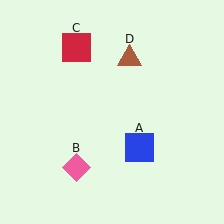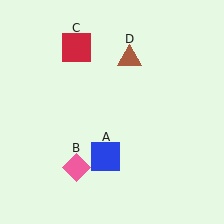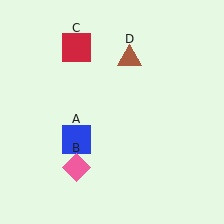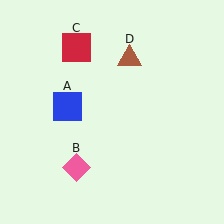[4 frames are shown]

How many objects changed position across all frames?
1 object changed position: blue square (object A).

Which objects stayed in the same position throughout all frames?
Pink diamond (object B) and red square (object C) and brown triangle (object D) remained stationary.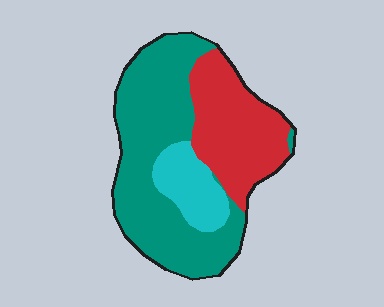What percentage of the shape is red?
Red covers around 30% of the shape.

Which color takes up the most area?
Teal, at roughly 55%.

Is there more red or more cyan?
Red.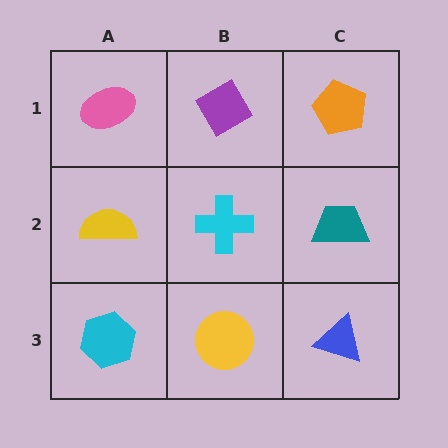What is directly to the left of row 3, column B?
A cyan hexagon.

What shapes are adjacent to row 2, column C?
An orange pentagon (row 1, column C), a blue triangle (row 3, column C), a cyan cross (row 2, column B).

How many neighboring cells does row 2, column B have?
4.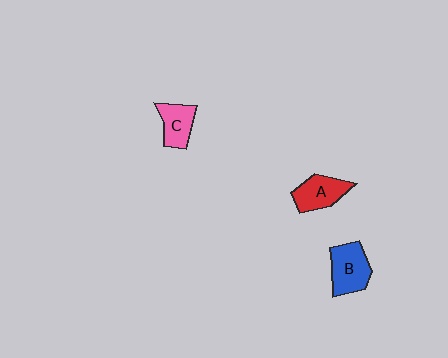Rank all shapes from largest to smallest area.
From largest to smallest: B (blue), A (red), C (pink).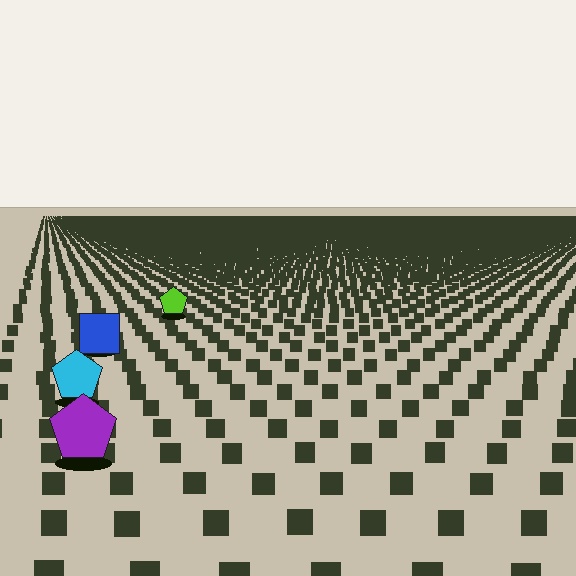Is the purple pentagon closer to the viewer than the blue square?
Yes. The purple pentagon is closer — you can tell from the texture gradient: the ground texture is coarser near it.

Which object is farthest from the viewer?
The lime pentagon is farthest from the viewer. It appears smaller and the ground texture around it is denser.